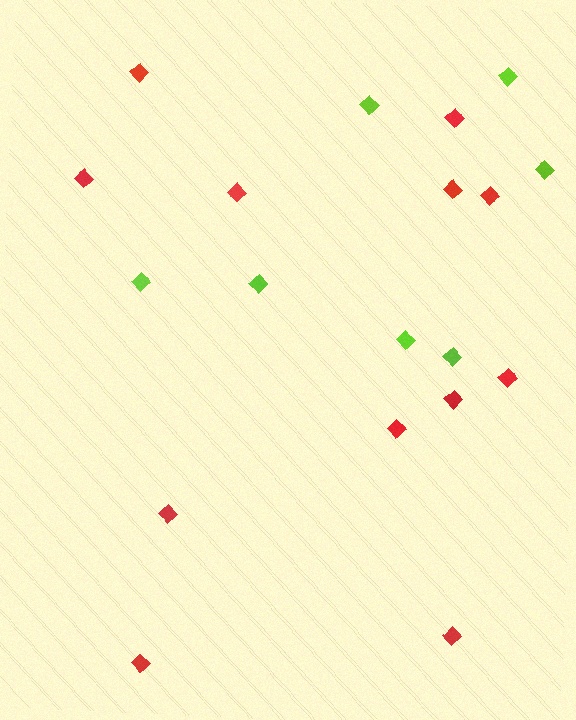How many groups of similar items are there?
There are 2 groups: one group of red diamonds (12) and one group of lime diamonds (7).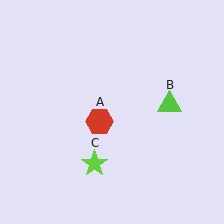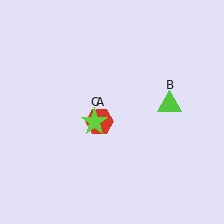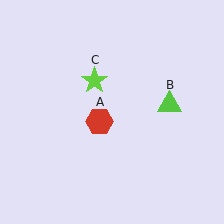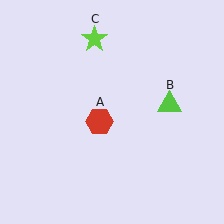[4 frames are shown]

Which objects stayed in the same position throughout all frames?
Red hexagon (object A) and lime triangle (object B) remained stationary.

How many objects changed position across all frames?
1 object changed position: lime star (object C).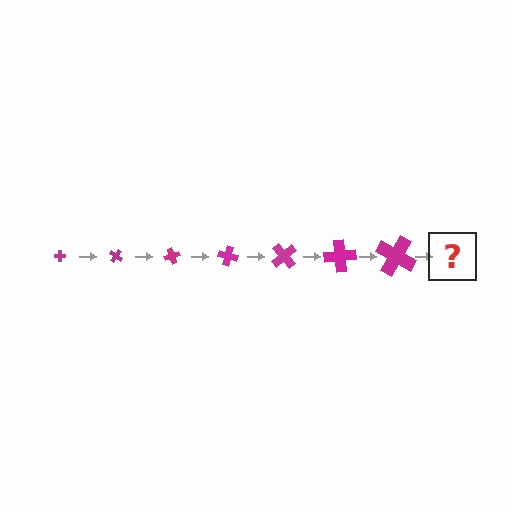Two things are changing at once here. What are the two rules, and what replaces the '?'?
The two rules are that the cross grows larger each step and it rotates 35 degrees each step. The '?' should be a cross, larger than the previous one and rotated 245 degrees from the start.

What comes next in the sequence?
The next element should be a cross, larger than the previous one and rotated 245 degrees from the start.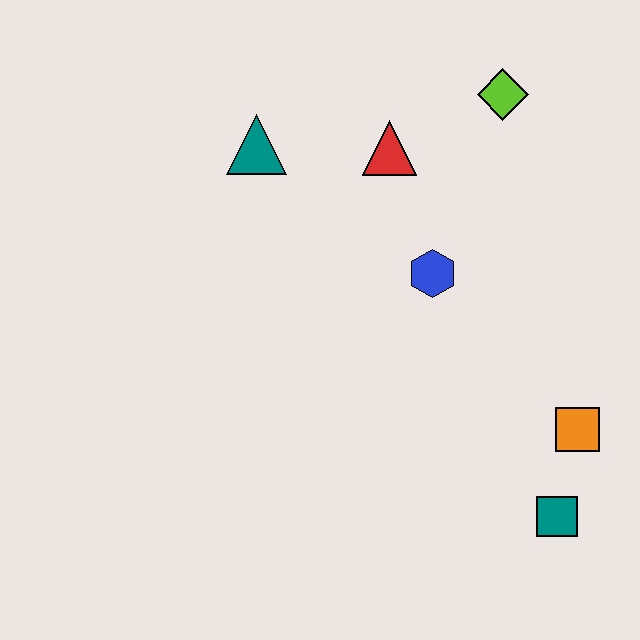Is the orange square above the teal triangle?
No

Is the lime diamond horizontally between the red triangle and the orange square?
Yes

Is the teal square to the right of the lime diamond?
Yes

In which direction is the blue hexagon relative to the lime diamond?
The blue hexagon is below the lime diamond.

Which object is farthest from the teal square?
The teal triangle is farthest from the teal square.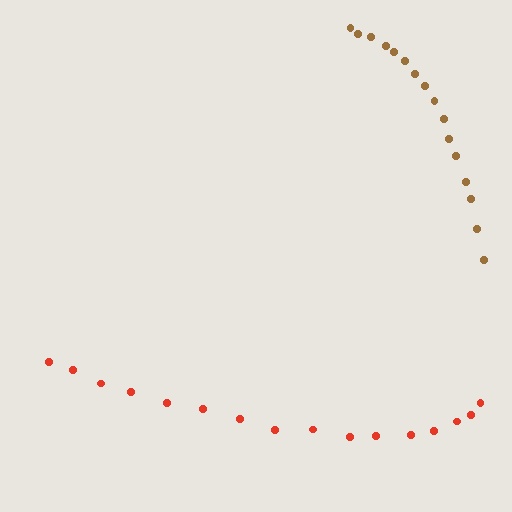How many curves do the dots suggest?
There are 2 distinct paths.